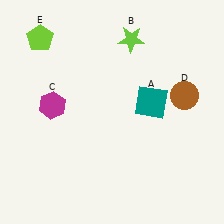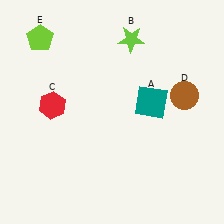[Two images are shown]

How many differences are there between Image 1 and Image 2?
There is 1 difference between the two images.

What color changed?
The hexagon (C) changed from magenta in Image 1 to red in Image 2.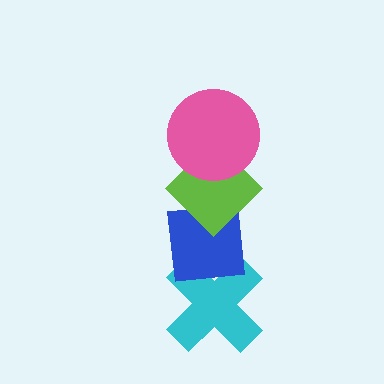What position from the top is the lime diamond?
The lime diamond is 2nd from the top.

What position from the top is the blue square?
The blue square is 3rd from the top.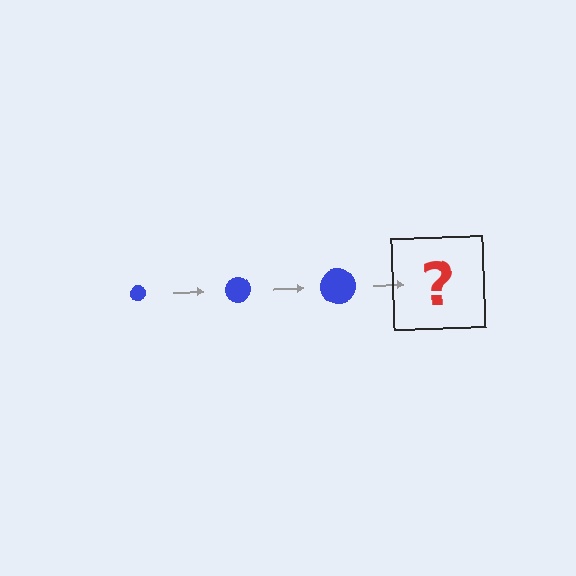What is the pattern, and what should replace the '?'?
The pattern is that the circle gets progressively larger each step. The '?' should be a blue circle, larger than the previous one.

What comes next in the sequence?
The next element should be a blue circle, larger than the previous one.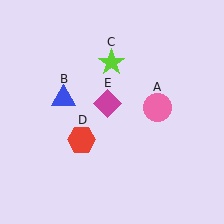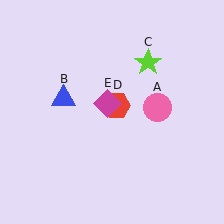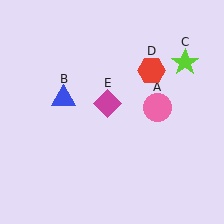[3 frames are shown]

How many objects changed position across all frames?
2 objects changed position: lime star (object C), red hexagon (object D).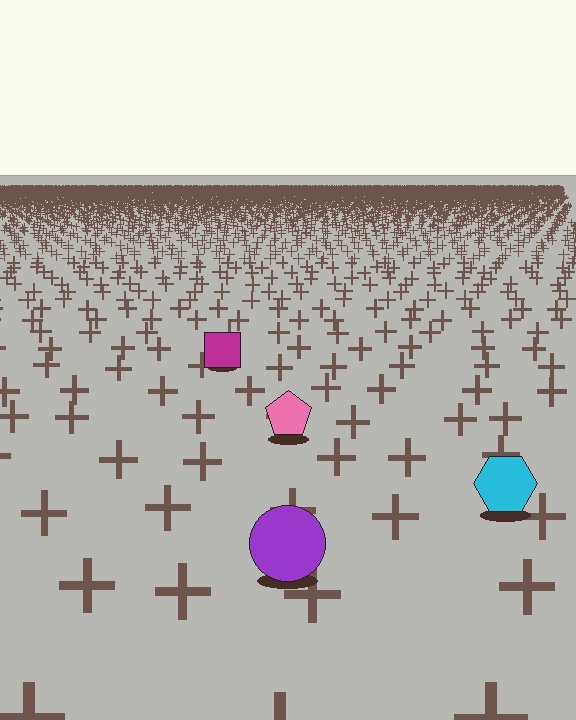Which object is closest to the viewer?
The purple circle is closest. The texture marks near it are larger and more spread out.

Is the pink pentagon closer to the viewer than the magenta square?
Yes. The pink pentagon is closer — you can tell from the texture gradient: the ground texture is coarser near it.